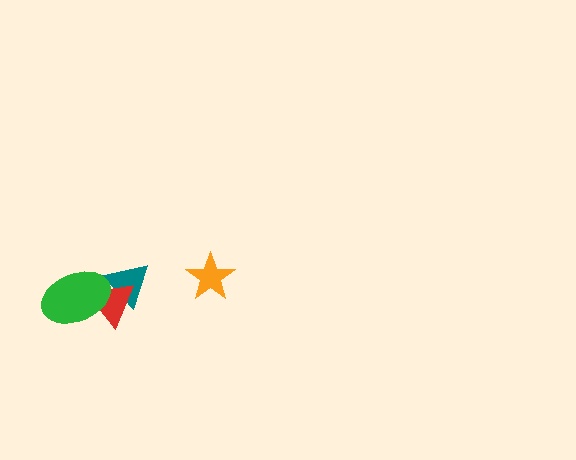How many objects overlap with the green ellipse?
2 objects overlap with the green ellipse.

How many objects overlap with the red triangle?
2 objects overlap with the red triangle.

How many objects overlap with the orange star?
0 objects overlap with the orange star.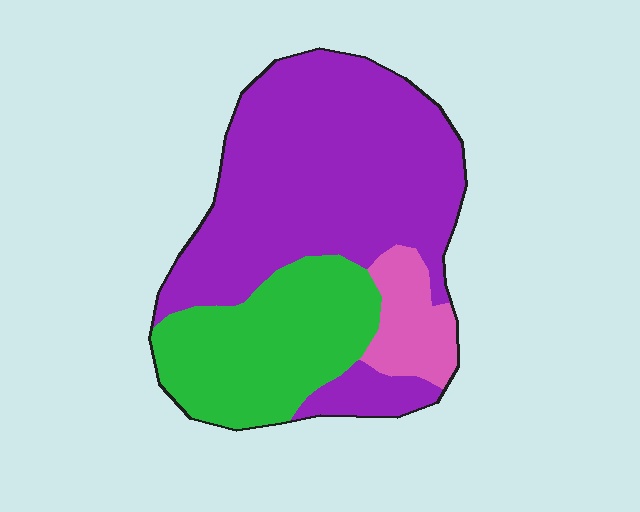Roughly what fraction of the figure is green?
Green takes up between a sixth and a third of the figure.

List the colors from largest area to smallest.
From largest to smallest: purple, green, pink.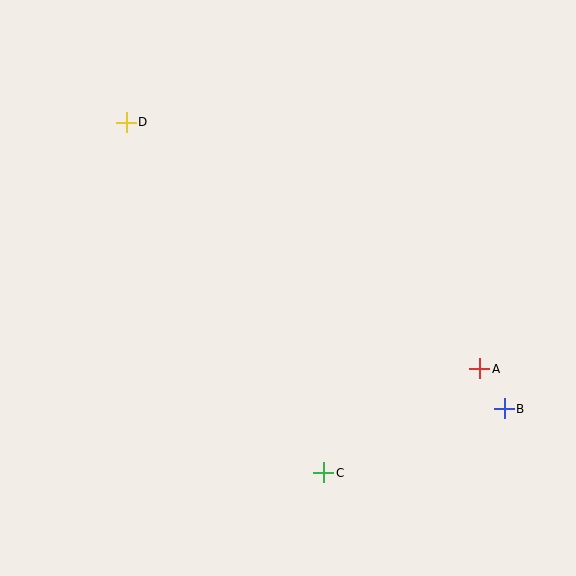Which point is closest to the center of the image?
Point C at (324, 473) is closest to the center.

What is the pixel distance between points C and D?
The distance between C and D is 402 pixels.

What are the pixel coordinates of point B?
Point B is at (504, 409).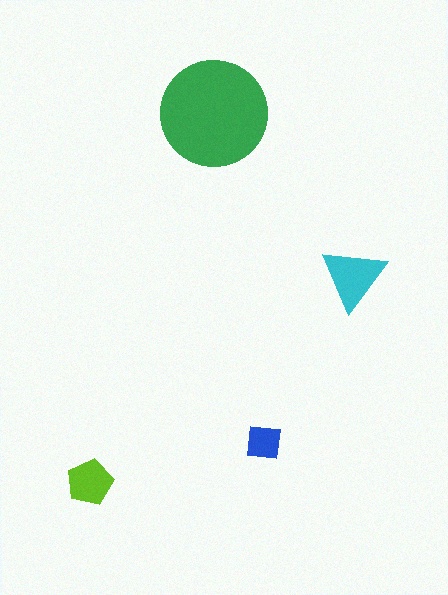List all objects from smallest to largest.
The blue square, the lime pentagon, the cyan triangle, the green circle.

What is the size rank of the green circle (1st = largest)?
1st.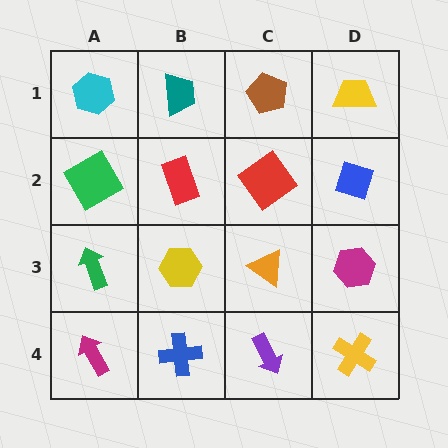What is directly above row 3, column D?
A blue diamond.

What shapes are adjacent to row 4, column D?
A magenta hexagon (row 3, column D), a purple arrow (row 4, column C).